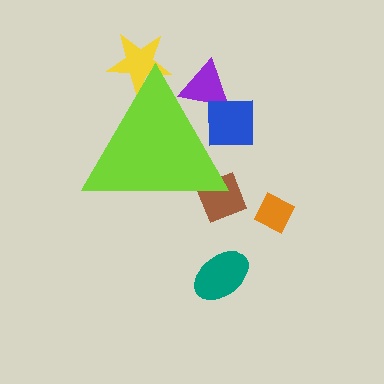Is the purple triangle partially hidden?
Yes, the purple triangle is partially hidden behind the lime triangle.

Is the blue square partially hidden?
Yes, the blue square is partially hidden behind the lime triangle.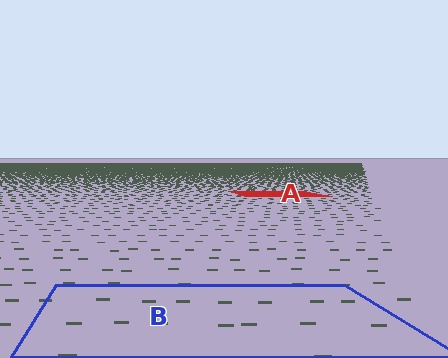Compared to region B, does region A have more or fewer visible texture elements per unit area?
Region A has more texture elements per unit area — they are packed more densely because it is farther away.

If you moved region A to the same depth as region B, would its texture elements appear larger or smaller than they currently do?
They would appear larger. At a closer depth, the same texture elements are projected at a bigger on-screen size.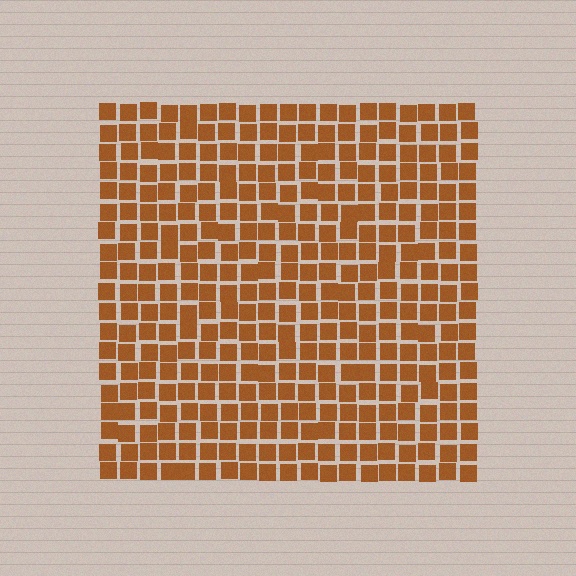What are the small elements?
The small elements are squares.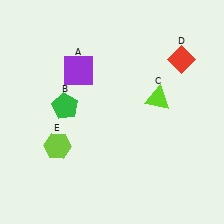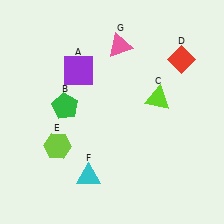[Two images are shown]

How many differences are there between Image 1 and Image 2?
There are 2 differences between the two images.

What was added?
A cyan triangle (F), a pink triangle (G) were added in Image 2.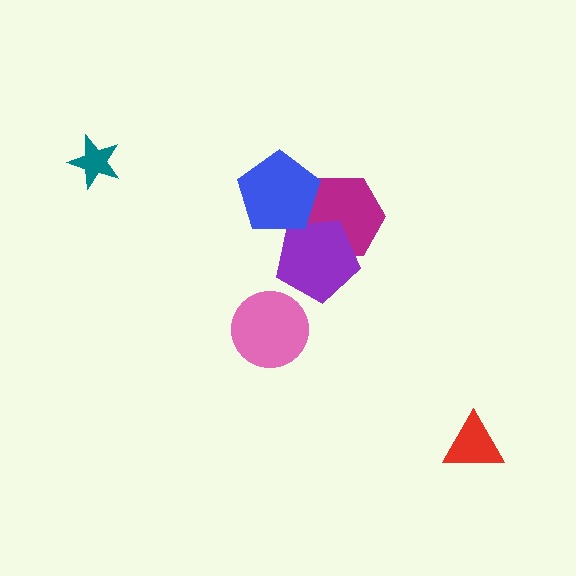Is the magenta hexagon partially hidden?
Yes, it is partially covered by another shape.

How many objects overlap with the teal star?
0 objects overlap with the teal star.